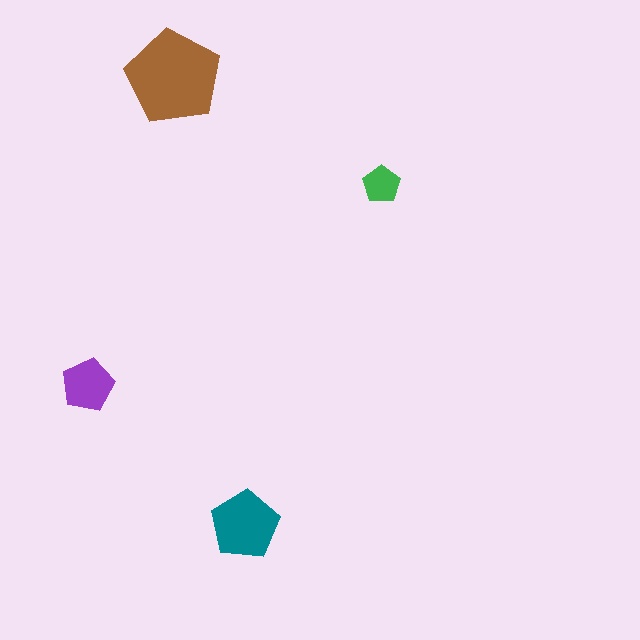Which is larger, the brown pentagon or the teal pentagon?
The brown one.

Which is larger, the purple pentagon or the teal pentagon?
The teal one.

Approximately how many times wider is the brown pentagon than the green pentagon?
About 2.5 times wider.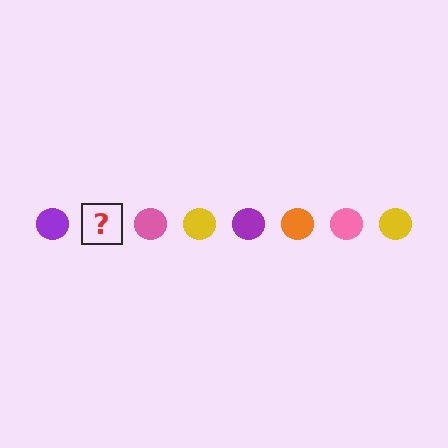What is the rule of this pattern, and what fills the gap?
The rule is that the pattern cycles through purple, orange, pink, yellow circles. The gap should be filled with an orange circle.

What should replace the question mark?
The question mark should be replaced with an orange circle.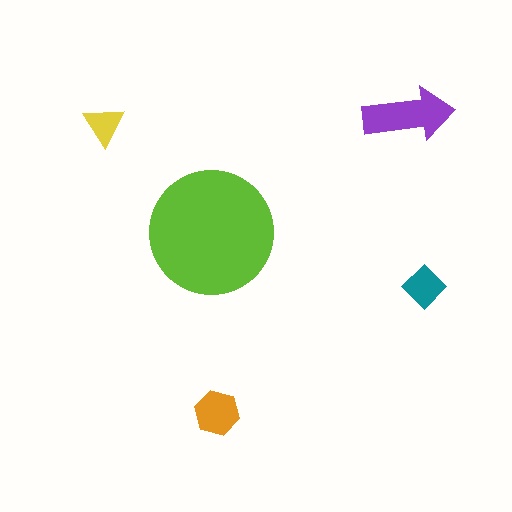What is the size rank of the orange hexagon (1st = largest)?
3rd.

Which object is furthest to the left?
The yellow triangle is leftmost.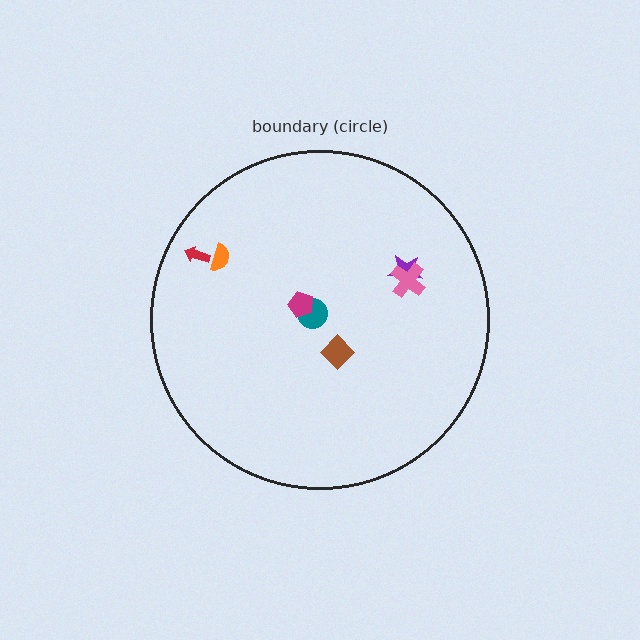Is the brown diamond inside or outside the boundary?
Inside.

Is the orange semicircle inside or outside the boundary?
Inside.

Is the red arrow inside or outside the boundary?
Inside.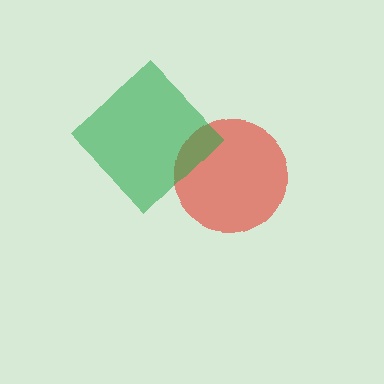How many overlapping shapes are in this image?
There are 2 overlapping shapes in the image.